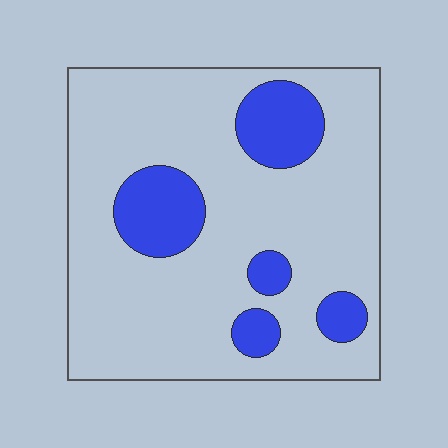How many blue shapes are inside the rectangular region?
5.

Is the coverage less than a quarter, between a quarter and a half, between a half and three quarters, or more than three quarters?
Less than a quarter.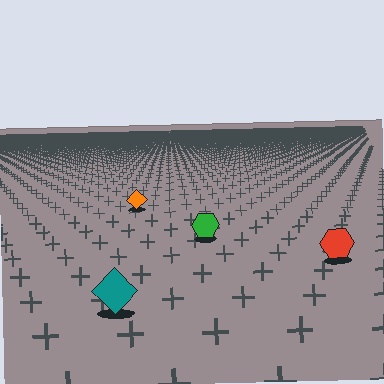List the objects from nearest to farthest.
From nearest to farthest: the teal diamond, the red hexagon, the green hexagon, the orange diamond.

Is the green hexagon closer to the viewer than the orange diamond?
Yes. The green hexagon is closer — you can tell from the texture gradient: the ground texture is coarser near it.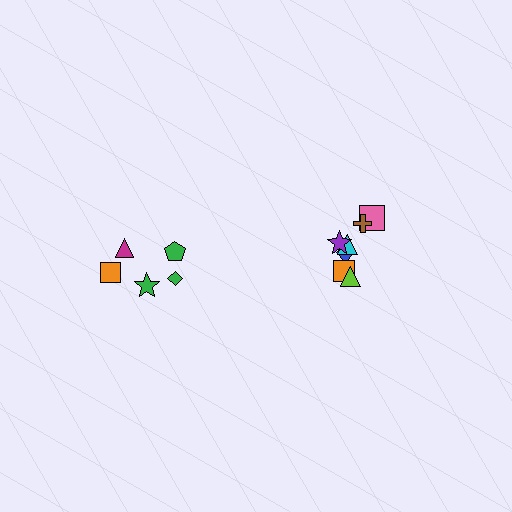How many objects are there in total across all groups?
There are 12 objects.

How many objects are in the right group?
There are 7 objects.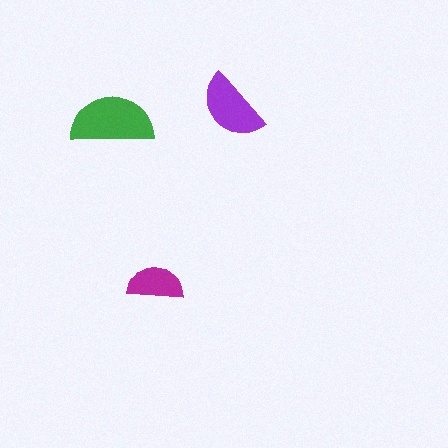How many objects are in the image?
There are 3 objects in the image.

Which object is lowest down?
The magenta semicircle is bottommost.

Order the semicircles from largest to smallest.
the green one, the purple one, the magenta one.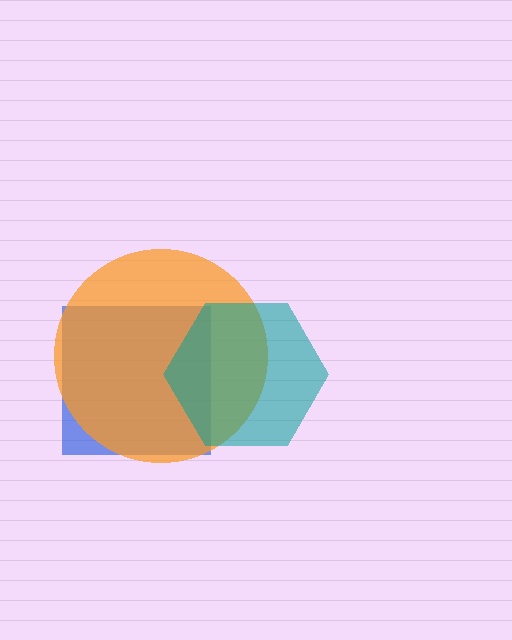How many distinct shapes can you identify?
There are 3 distinct shapes: a blue square, an orange circle, a teal hexagon.